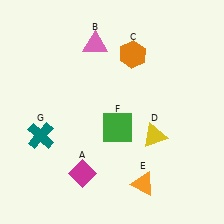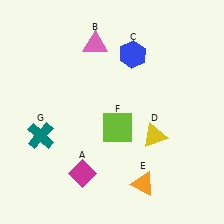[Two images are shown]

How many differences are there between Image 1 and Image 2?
There are 2 differences between the two images.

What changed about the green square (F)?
In Image 1, F is green. In Image 2, it changed to lime.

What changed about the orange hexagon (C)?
In Image 1, C is orange. In Image 2, it changed to blue.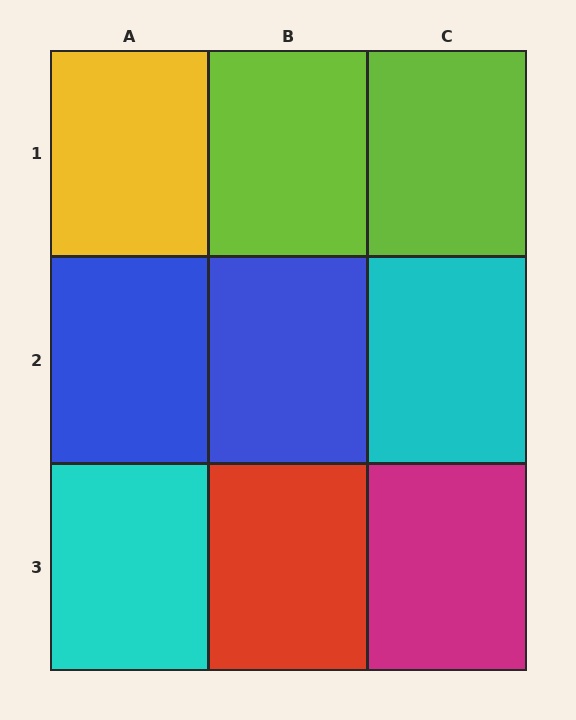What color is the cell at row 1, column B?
Lime.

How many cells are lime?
2 cells are lime.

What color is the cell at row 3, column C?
Magenta.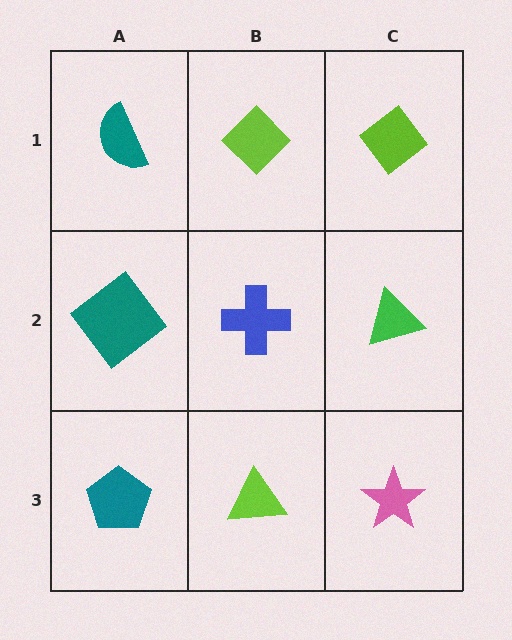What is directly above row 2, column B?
A lime diamond.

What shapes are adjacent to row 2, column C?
A lime diamond (row 1, column C), a pink star (row 3, column C), a blue cross (row 2, column B).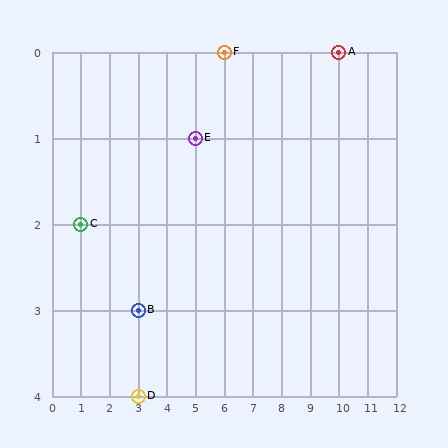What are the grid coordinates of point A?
Point A is at grid coordinates (10, 0).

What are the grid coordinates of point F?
Point F is at grid coordinates (6, 0).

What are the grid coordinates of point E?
Point E is at grid coordinates (5, 1).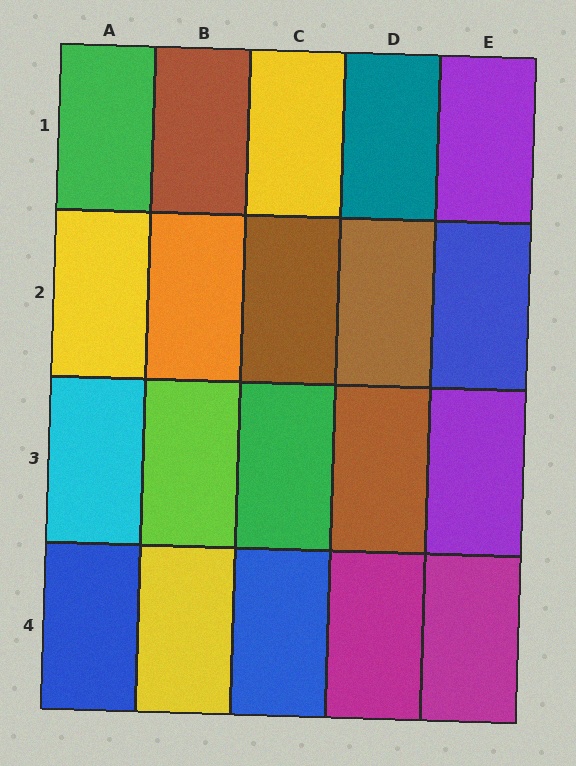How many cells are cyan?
1 cell is cyan.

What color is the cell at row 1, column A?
Green.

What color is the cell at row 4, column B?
Yellow.